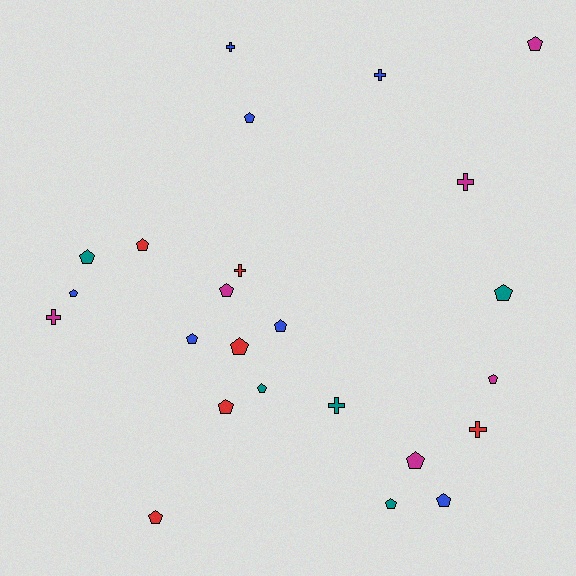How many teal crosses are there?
There is 1 teal cross.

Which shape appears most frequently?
Pentagon, with 17 objects.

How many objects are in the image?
There are 24 objects.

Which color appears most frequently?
Blue, with 7 objects.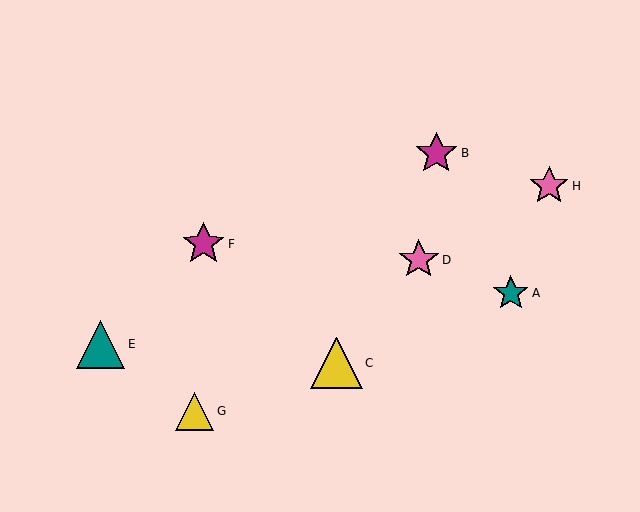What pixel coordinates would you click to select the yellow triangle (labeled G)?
Click at (195, 411) to select the yellow triangle G.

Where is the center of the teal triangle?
The center of the teal triangle is at (100, 344).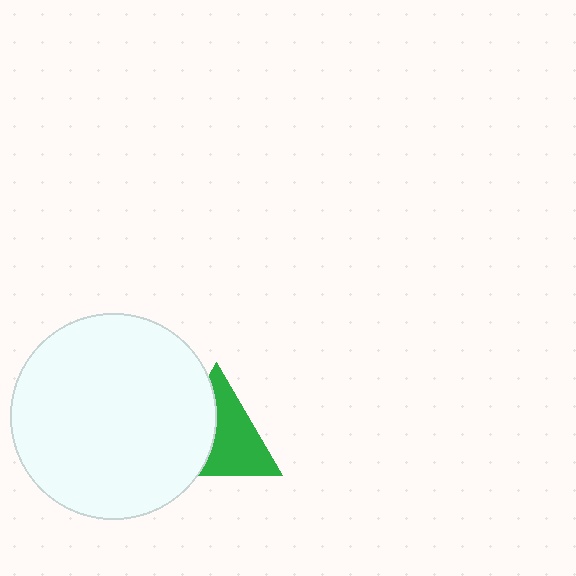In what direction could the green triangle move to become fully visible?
The green triangle could move right. That would shift it out from behind the white circle entirely.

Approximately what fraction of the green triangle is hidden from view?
Roughly 44% of the green triangle is hidden behind the white circle.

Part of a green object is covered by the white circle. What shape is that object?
It is a triangle.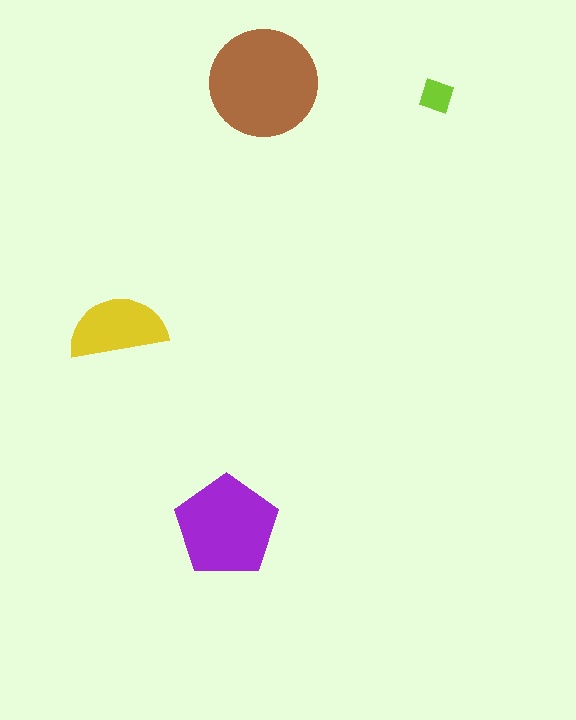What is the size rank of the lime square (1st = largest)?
4th.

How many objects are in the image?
There are 4 objects in the image.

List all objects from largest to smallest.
The brown circle, the purple pentagon, the yellow semicircle, the lime square.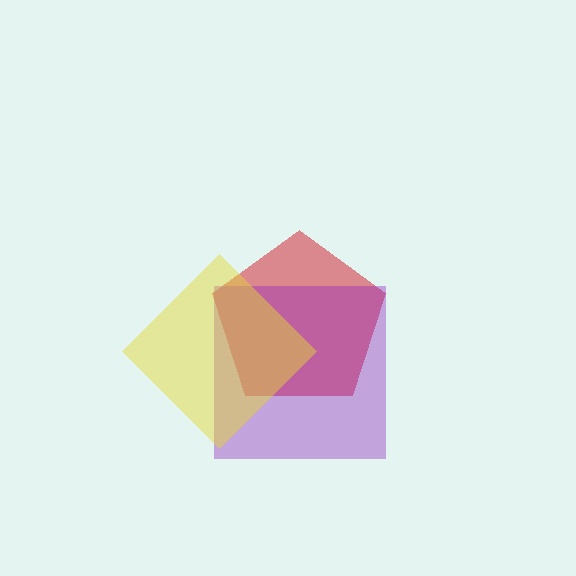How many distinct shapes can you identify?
There are 3 distinct shapes: a red pentagon, a purple square, a yellow diamond.